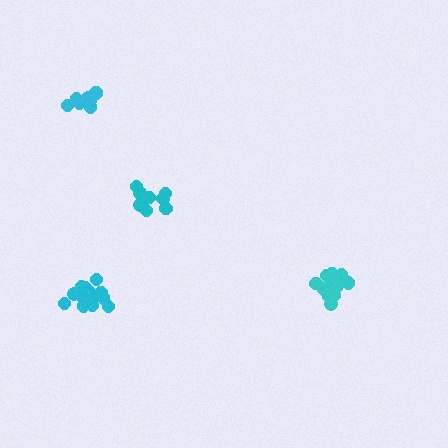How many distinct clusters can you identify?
There are 4 distinct clusters.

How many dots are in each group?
Group 1: 8 dots, Group 2: 9 dots, Group 3: 14 dots, Group 4: 13 dots (44 total).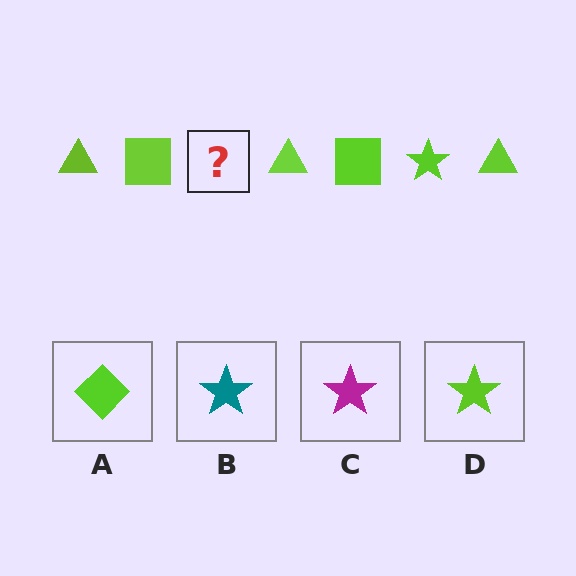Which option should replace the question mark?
Option D.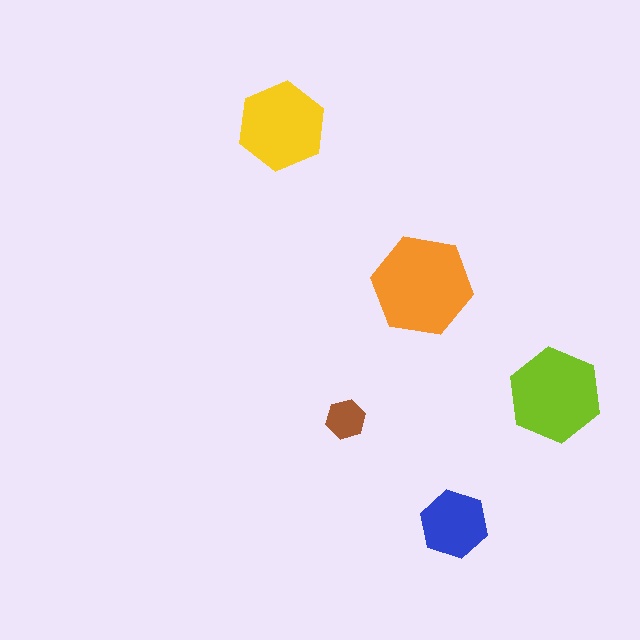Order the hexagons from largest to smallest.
the orange one, the lime one, the yellow one, the blue one, the brown one.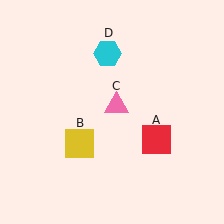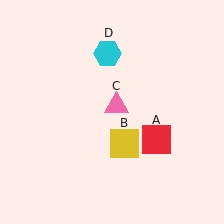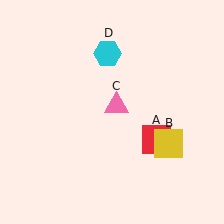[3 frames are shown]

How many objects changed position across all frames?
1 object changed position: yellow square (object B).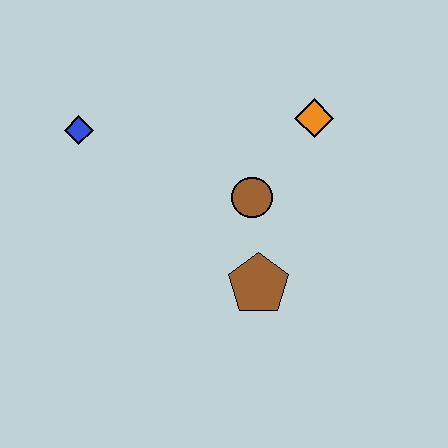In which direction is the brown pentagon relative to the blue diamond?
The brown pentagon is to the right of the blue diamond.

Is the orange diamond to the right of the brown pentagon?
Yes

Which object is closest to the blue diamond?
The brown circle is closest to the blue diamond.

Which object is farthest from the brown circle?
The blue diamond is farthest from the brown circle.